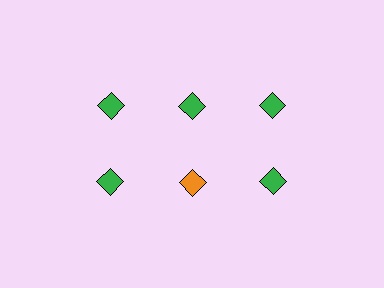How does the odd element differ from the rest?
It has a different color: orange instead of green.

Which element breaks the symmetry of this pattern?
The orange diamond in the second row, second from left column breaks the symmetry. All other shapes are green diamonds.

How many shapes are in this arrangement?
There are 6 shapes arranged in a grid pattern.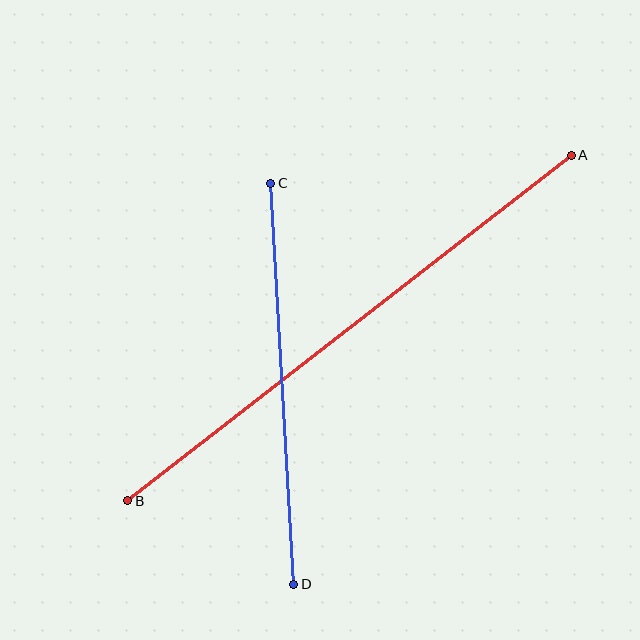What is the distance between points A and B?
The distance is approximately 562 pixels.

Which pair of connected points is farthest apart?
Points A and B are farthest apart.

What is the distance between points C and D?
The distance is approximately 402 pixels.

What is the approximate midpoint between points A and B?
The midpoint is at approximately (349, 328) pixels.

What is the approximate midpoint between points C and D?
The midpoint is at approximately (282, 384) pixels.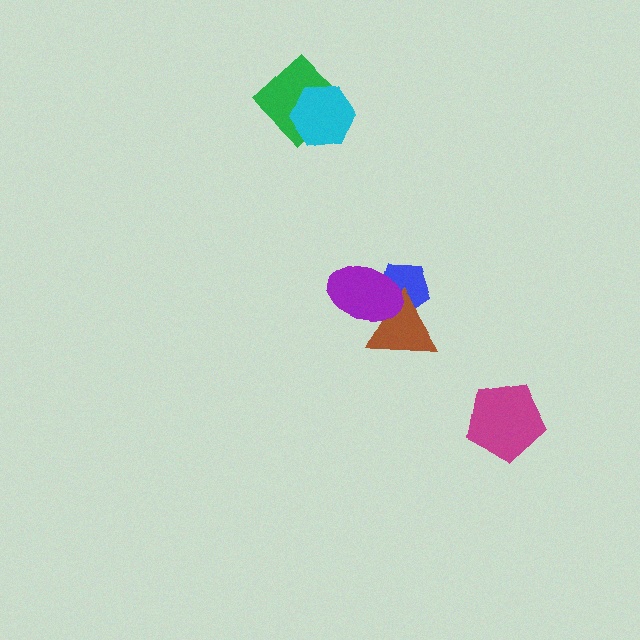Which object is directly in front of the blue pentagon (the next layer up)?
The brown triangle is directly in front of the blue pentagon.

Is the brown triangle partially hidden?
Yes, it is partially covered by another shape.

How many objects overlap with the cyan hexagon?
1 object overlaps with the cyan hexagon.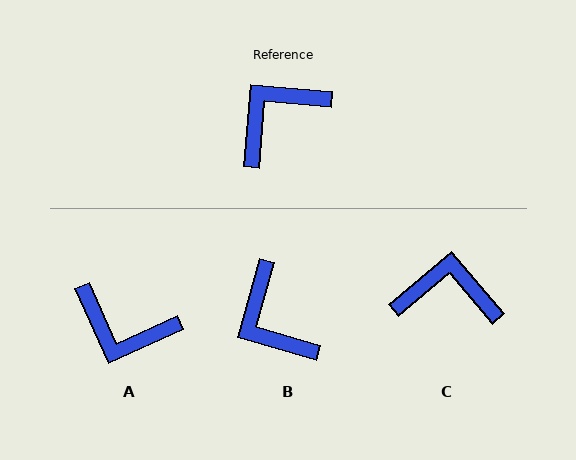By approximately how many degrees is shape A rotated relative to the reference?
Approximately 119 degrees counter-clockwise.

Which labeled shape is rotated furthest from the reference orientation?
A, about 119 degrees away.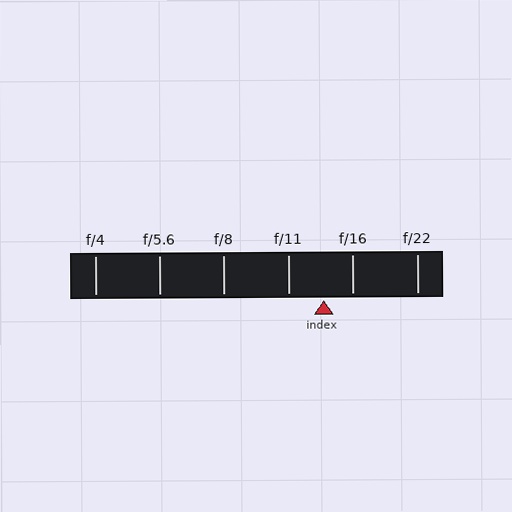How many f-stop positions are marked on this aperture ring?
There are 6 f-stop positions marked.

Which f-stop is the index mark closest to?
The index mark is closest to f/16.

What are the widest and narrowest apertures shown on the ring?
The widest aperture shown is f/4 and the narrowest is f/22.